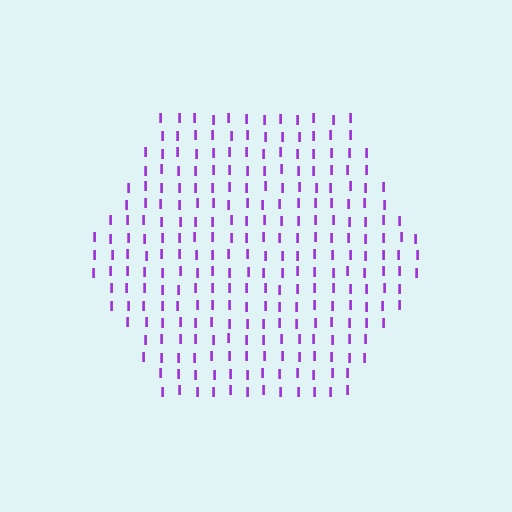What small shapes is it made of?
It is made of small letter I's.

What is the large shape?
The large shape is a hexagon.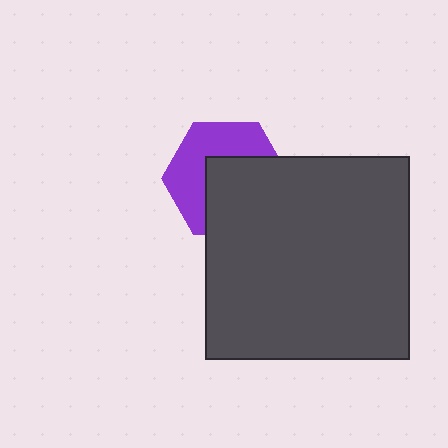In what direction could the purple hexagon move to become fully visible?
The purple hexagon could move toward the upper-left. That would shift it out from behind the dark gray square entirely.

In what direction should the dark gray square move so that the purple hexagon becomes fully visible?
The dark gray square should move toward the lower-right. That is the shortest direction to clear the overlap and leave the purple hexagon fully visible.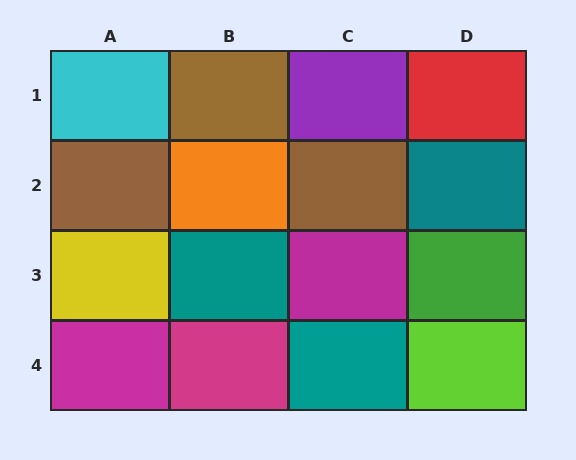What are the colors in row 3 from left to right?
Yellow, teal, magenta, green.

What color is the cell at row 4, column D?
Lime.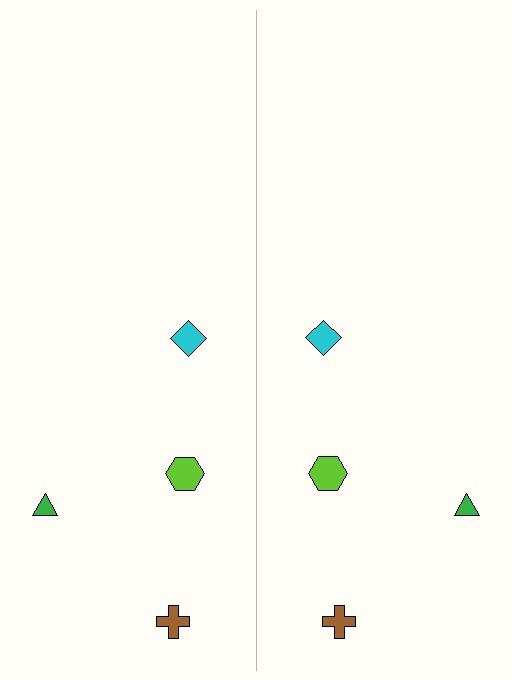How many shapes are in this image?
There are 8 shapes in this image.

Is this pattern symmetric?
Yes, this pattern has bilateral (reflection) symmetry.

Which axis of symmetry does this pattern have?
The pattern has a vertical axis of symmetry running through the center of the image.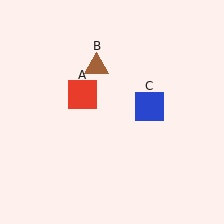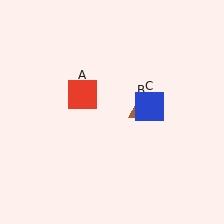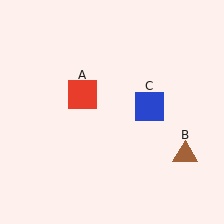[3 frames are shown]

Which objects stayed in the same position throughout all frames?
Red square (object A) and blue square (object C) remained stationary.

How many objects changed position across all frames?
1 object changed position: brown triangle (object B).